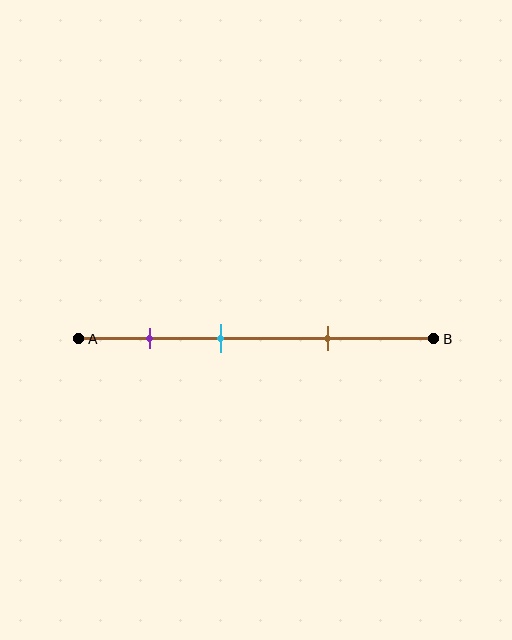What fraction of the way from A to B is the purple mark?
The purple mark is approximately 20% (0.2) of the way from A to B.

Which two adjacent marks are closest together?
The purple and cyan marks are the closest adjacent pair.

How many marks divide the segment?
There are 3 marks dividing the segment.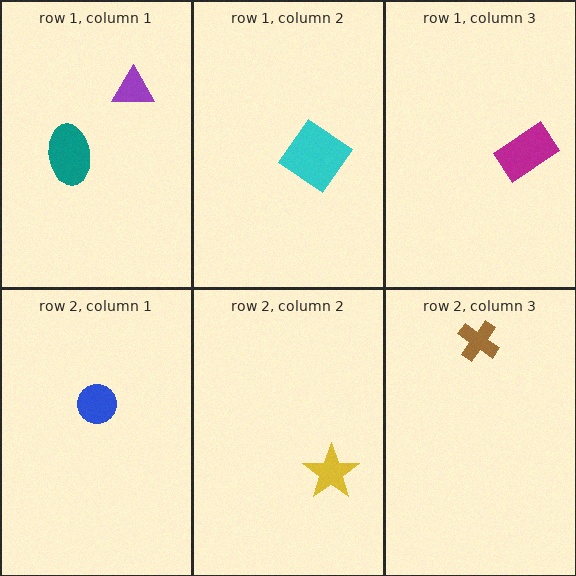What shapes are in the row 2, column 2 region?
The yellow star.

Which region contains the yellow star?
The row 2, column 2 region.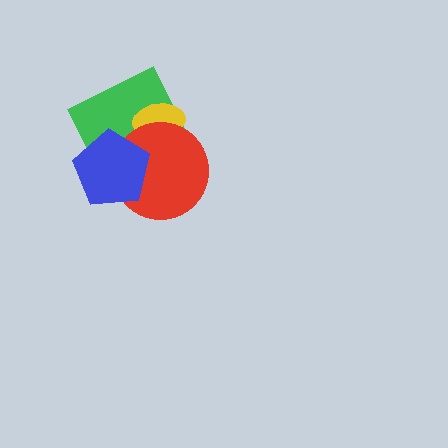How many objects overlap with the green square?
3 objects overlap with the green square.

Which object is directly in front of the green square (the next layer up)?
The yellow ellipse is directly in front of the green square.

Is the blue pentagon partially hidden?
No, no other shape covers it.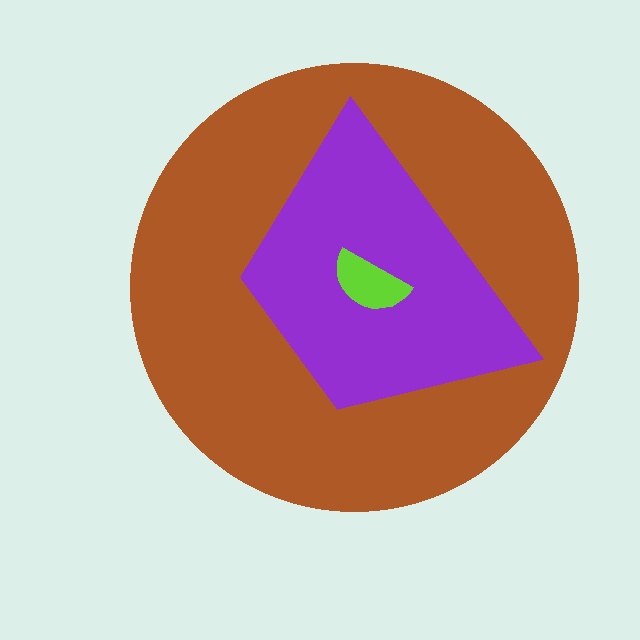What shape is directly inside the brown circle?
The purple trapezoid.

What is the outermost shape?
The brown circle.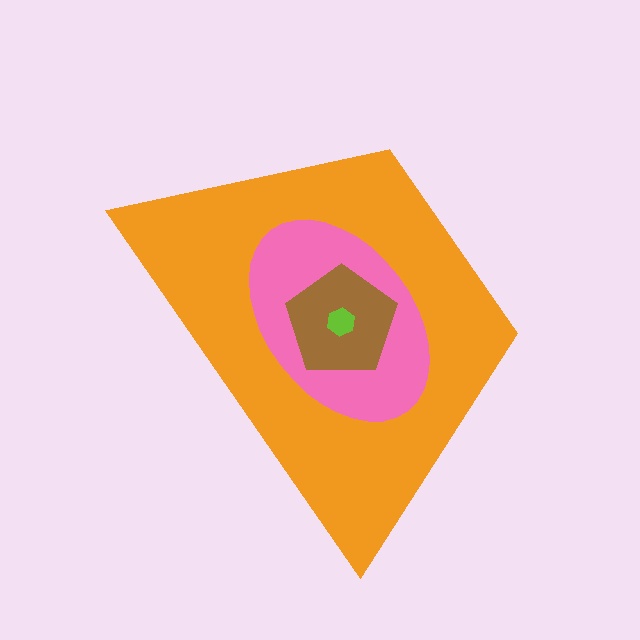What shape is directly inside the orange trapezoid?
The pink ellipse.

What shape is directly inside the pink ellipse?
The brown pentagon.